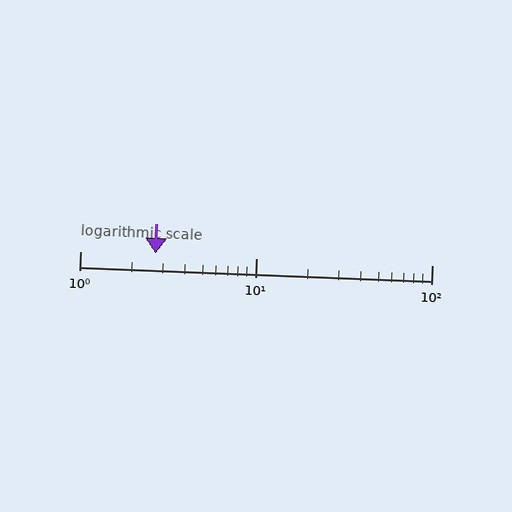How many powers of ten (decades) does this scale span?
The scale spans 2 decades, from 1 to 100.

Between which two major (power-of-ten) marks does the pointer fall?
The pointer is between 1 and 10.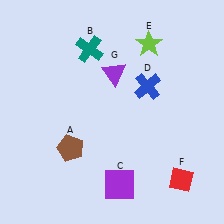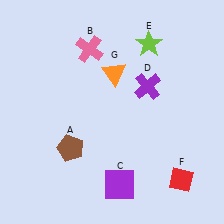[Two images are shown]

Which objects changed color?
B changed from teal to pink. D changed from blue to purple. G changed from purple to orange.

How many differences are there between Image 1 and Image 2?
There are 3 differences between the two images.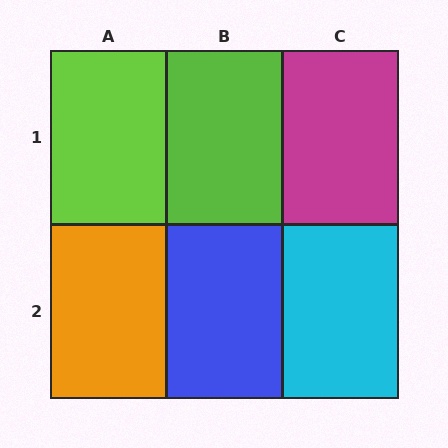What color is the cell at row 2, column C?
Cyan.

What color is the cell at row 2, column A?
Orange.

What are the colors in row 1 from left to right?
Lime, lime, magenta.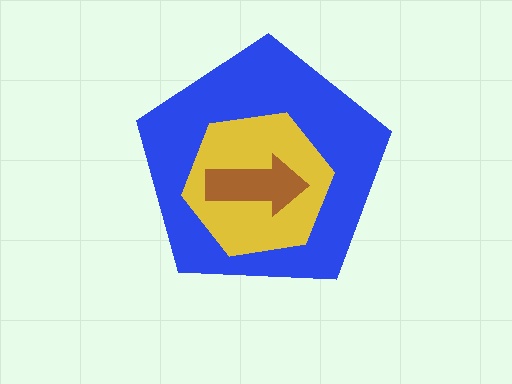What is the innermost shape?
The brown arrow.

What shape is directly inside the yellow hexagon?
The brown arrow.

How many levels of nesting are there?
3.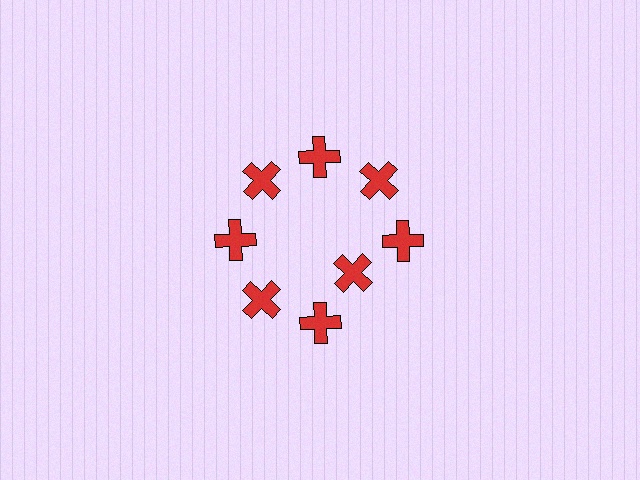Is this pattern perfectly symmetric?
No. The 8 red crosses are arranged in a ring, but one element near the 4 o'clock position is pulled inward toward the center, breaking the 8-fold rotational symmetry.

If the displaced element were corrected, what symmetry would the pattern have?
It would have 8-fold rotational symmetry — the pattern would map onto itself every 45 degrees.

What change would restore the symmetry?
The symmetry would be restored by moving it outward, back onto the ring so that all 8 crosses sit at equal angles and equal distance from the center.